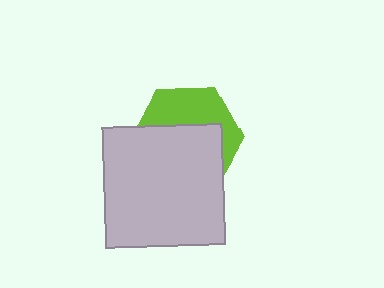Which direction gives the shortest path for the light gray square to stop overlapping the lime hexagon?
Moving down gives the shortest separation.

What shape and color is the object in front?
The object in front is a light gray square.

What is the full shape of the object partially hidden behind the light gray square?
The partially hidden object is a lime hexagon.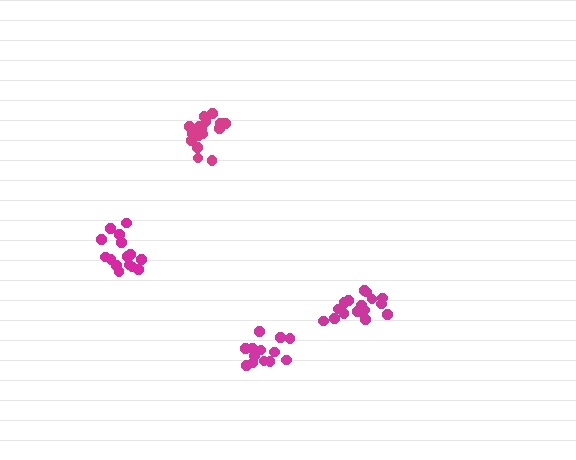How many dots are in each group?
Group 1: 18 dots, Group 2: 16 dots, Group 3: 15 dots, Group 4: 13 dots (62 total).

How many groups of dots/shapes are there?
There are 4 groups.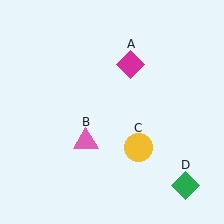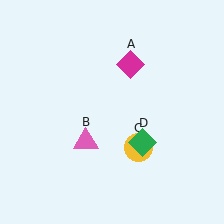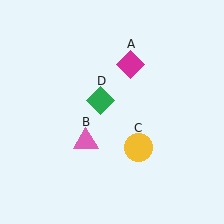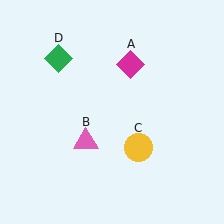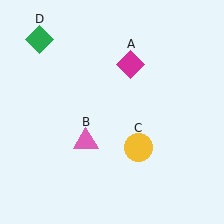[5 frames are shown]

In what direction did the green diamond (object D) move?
The green diamond (object D) moved up and to the left.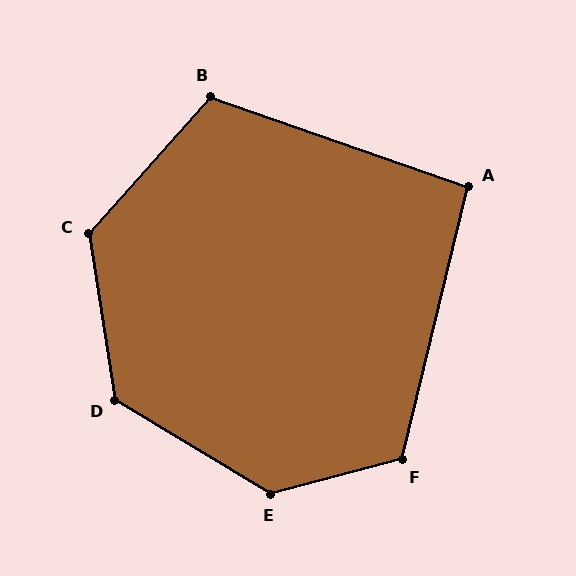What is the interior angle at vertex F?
Approximately 118 degrees (obtuse).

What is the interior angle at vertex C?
Approximately 130 degrees (obtuse).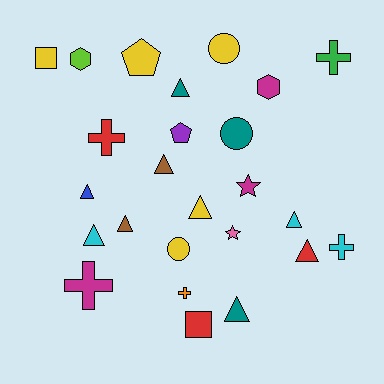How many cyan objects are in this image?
There are 3 cyan objects.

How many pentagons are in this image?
There are 2 pentagons.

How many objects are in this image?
There are 25 objects.